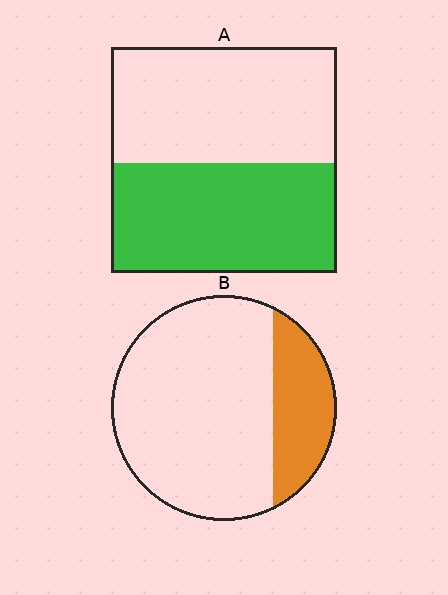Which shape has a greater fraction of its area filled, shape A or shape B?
Shape A.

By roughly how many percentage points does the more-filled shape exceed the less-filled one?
By roughly 25 percentage points (A over B).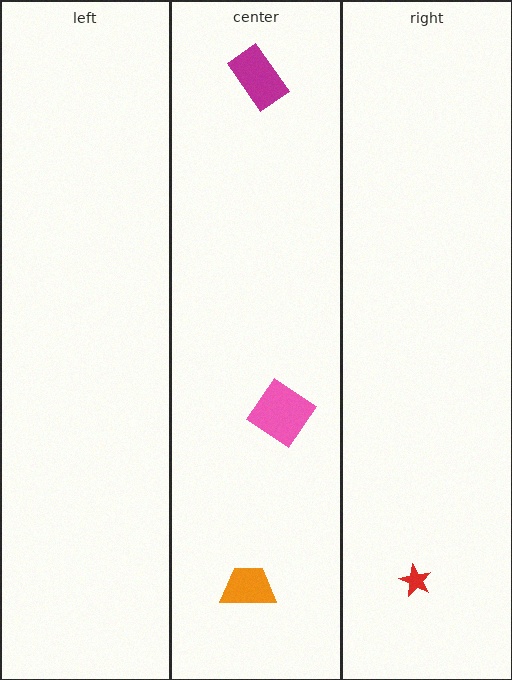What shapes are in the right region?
The red star.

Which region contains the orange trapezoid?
The center region.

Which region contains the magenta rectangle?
The center region.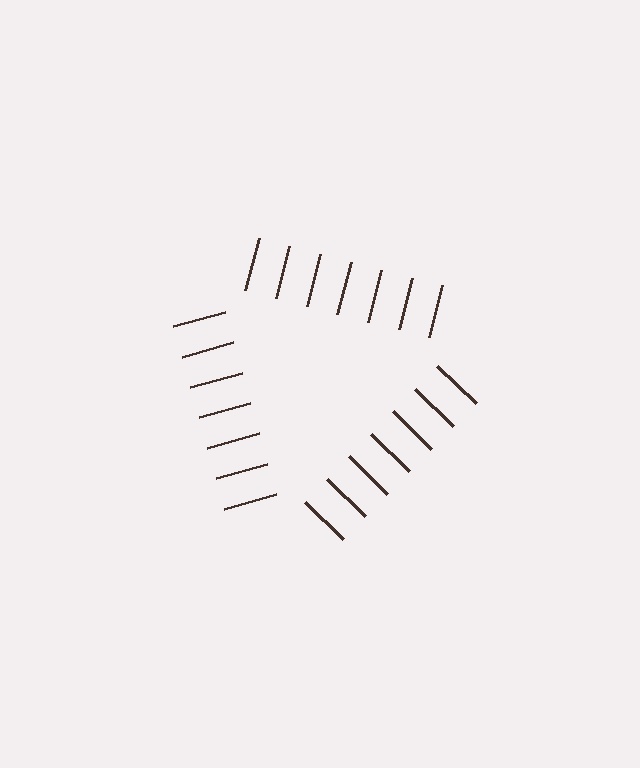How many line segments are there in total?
21 — 7 along each of the 3 edges.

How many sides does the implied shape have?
3 sides — the line-ends trace a triangle.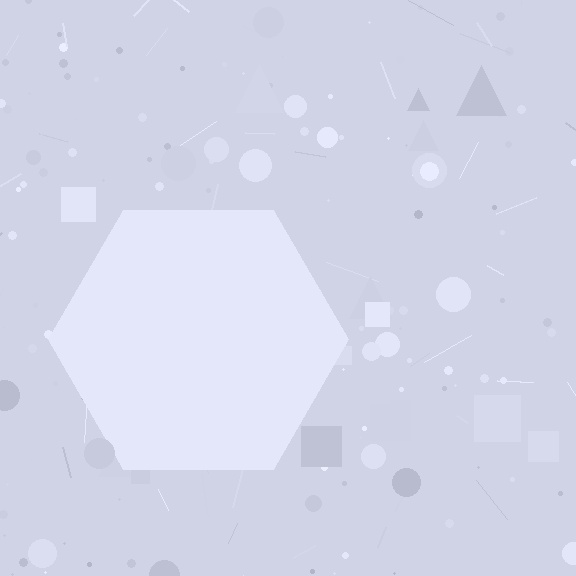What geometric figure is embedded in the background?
A hexagon is embedded in the background.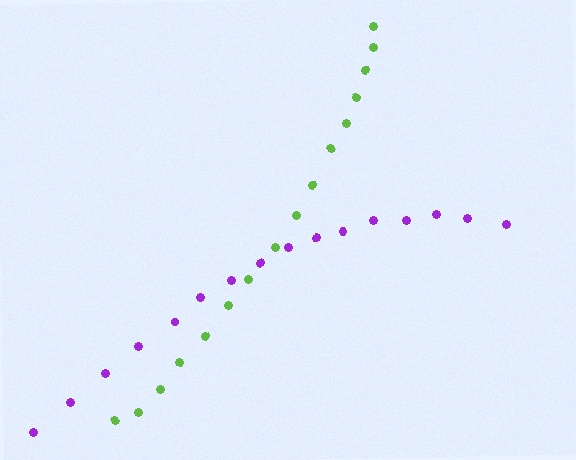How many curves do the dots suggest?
There are 2 distinct paths.